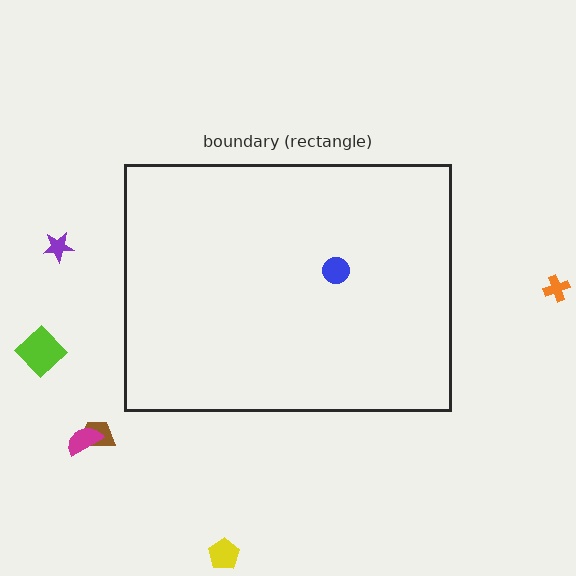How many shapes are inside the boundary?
1 inside, 6 outside.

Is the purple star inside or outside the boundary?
Outside.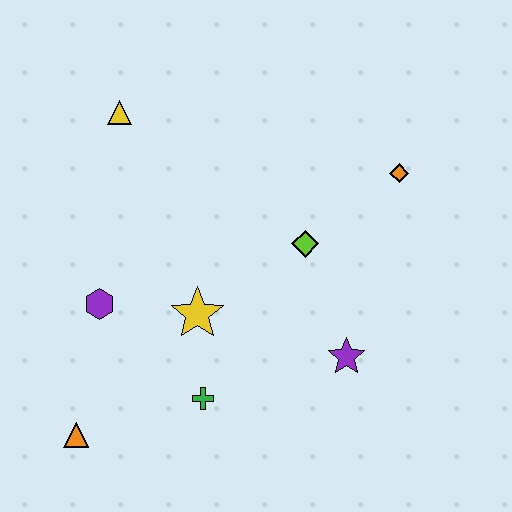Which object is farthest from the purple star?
The yellow triangle is farthest from the purple star.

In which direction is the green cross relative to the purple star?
The green cross is to the left of the purple star.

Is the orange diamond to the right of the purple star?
Yes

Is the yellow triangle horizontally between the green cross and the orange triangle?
Yes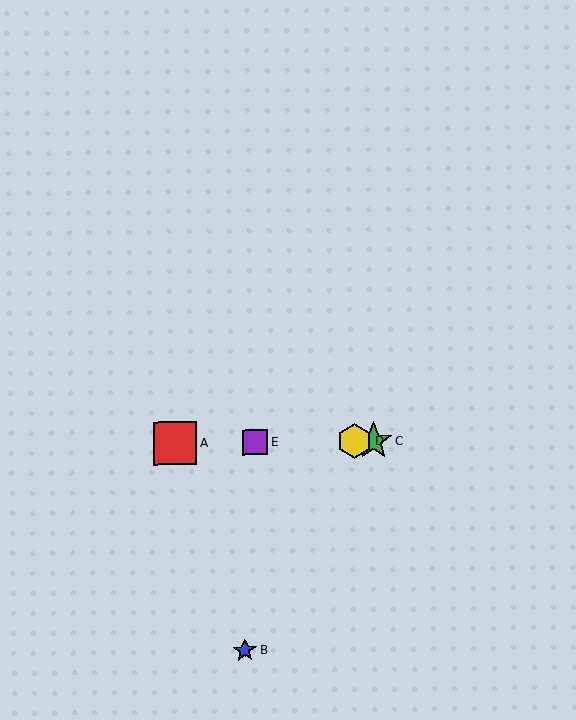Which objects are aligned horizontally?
Objects A, C, D, E are aligned horizontally.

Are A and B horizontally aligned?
No, A is at y≈443 and B is at y≈650.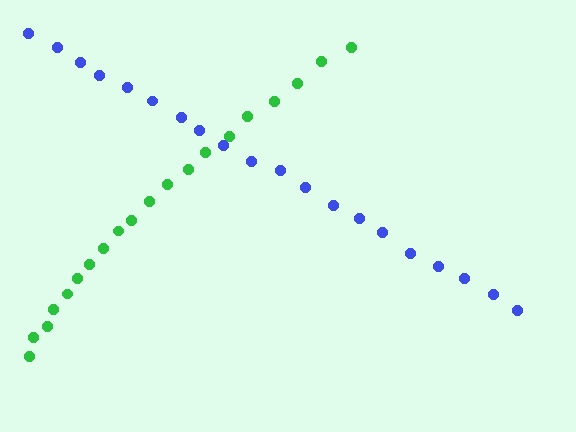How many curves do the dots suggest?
There are 2 distinct paths.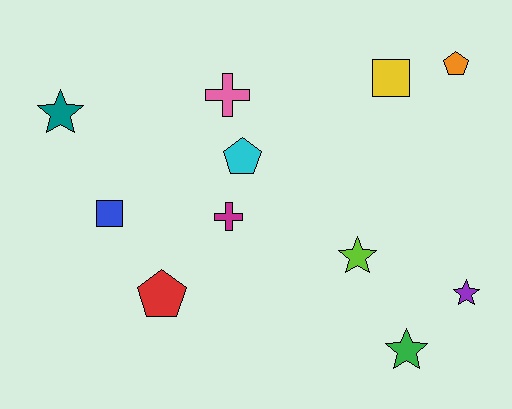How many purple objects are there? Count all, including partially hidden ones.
There is 1 purple object.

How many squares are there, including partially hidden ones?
There are 2 squares.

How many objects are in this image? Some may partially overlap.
There are 11 objects.